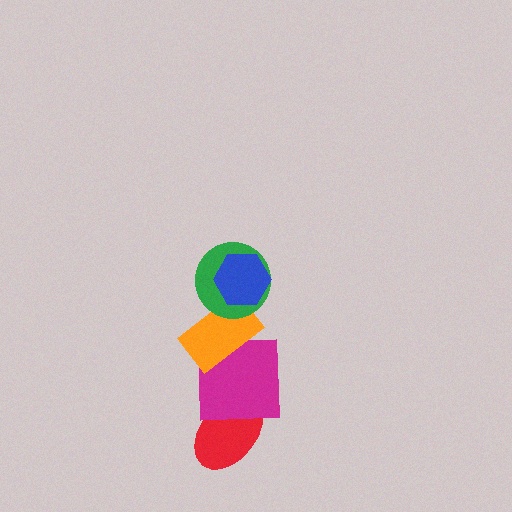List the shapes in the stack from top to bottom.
From top to bottom: the blue hexagon, the green circle, the orange rectangle, the magenta square, the red ellipse.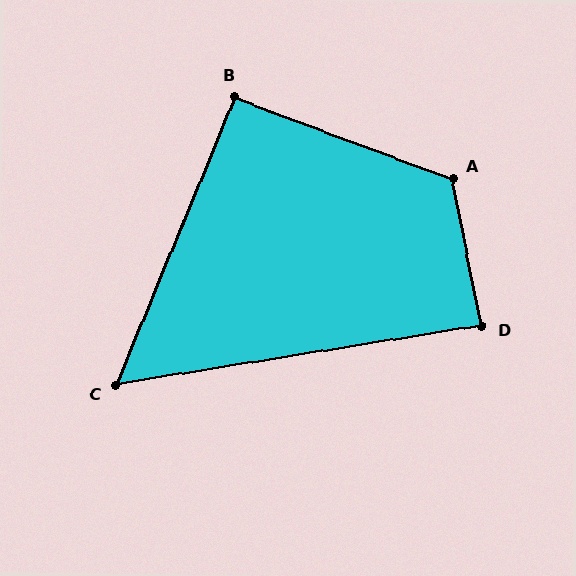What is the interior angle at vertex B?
Approximately 92 degrees (approximately right).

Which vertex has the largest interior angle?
A, at approximately 122 degrees.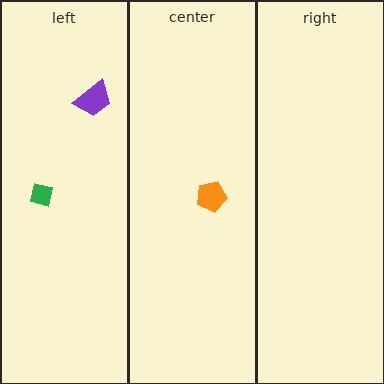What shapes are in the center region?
The orange pentagon.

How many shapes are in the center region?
1.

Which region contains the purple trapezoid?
The left region.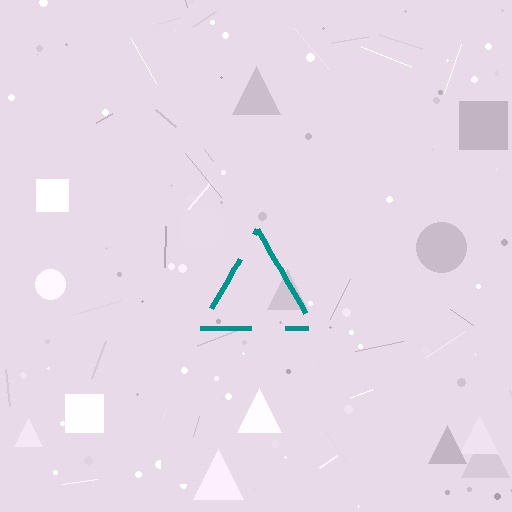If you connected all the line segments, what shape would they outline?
They would outline a triangle.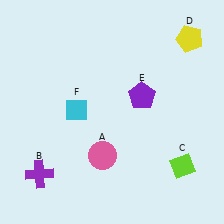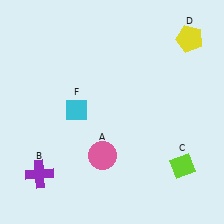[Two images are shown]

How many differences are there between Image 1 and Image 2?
There is 1 difference between the two images.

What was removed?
The purple pentagon (E) was removed in Image 2.